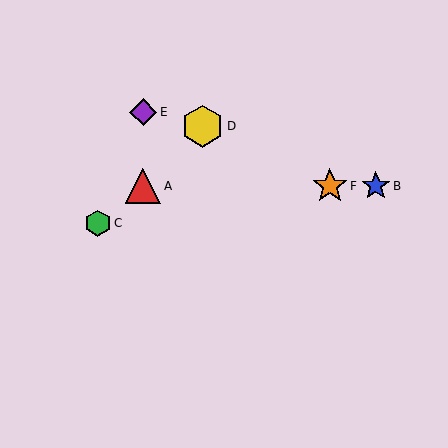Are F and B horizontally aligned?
Yes, both are at y≈186.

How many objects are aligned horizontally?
3 objects (A, B, F) are aligned horizontally.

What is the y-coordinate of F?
Object F is at y≈186.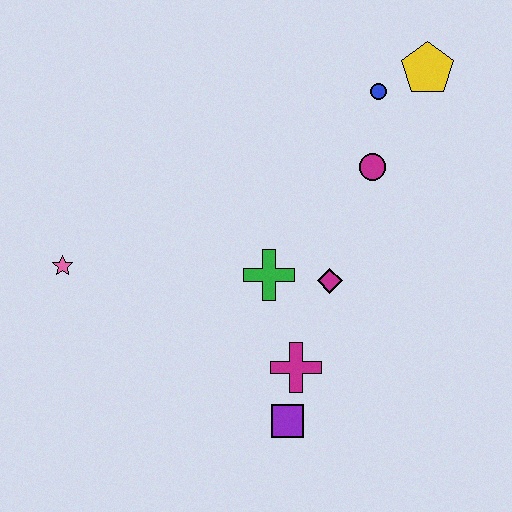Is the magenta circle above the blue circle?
No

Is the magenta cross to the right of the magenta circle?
No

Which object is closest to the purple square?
The magenta cross is closest to the purple square.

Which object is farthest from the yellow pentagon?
The pink star is farthest from the yellow pentagon.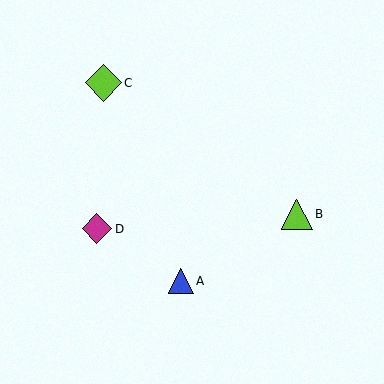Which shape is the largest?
The lime diamond (labeled C) is the largest.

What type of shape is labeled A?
Shape A is a blue triangle.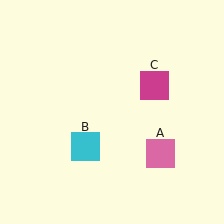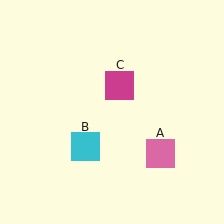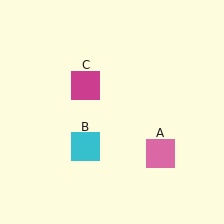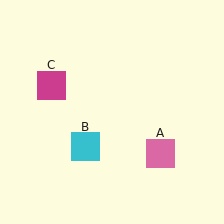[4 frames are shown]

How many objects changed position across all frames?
1 object changed position: magenta square (object C).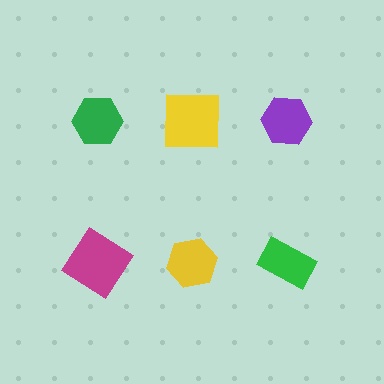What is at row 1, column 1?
A green hexagon.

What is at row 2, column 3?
A green rectangle.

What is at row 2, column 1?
A magenta diamond.